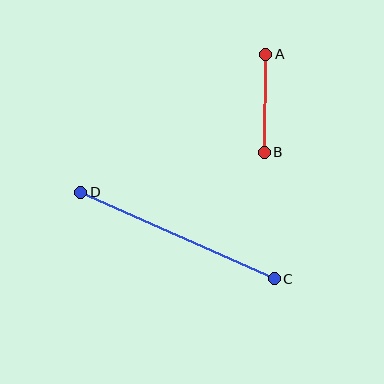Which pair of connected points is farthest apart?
Points C and D are farthest apart.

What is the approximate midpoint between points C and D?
The midpoint is at approximately (178, 236) pixels.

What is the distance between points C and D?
The distance is approximately 212 pixels.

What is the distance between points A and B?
The distance is approximately 98 pixels.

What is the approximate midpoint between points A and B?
The midpoint is at approximately (265, 103) pixels.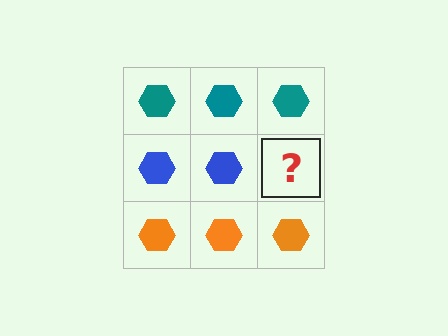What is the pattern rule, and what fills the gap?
The rule is that each row has a consistent color. The gap should be filled with a blue hexagon.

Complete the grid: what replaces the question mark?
The question mark should be replaced with a blue hexagon.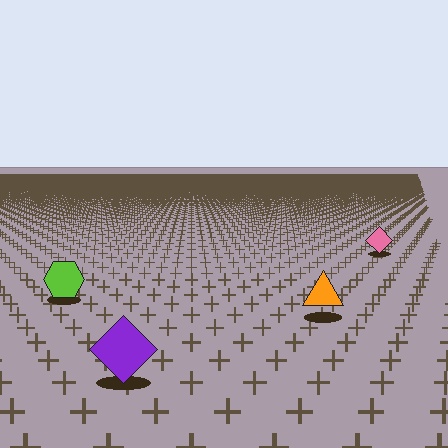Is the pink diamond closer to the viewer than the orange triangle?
No. The orange triangle is closer — you can tell from the texture gradient: the ground texture is coarser near it.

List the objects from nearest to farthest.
From nearest to farthest: the purple diamond, the orange triangle, the lime hexagon, the pink diamond.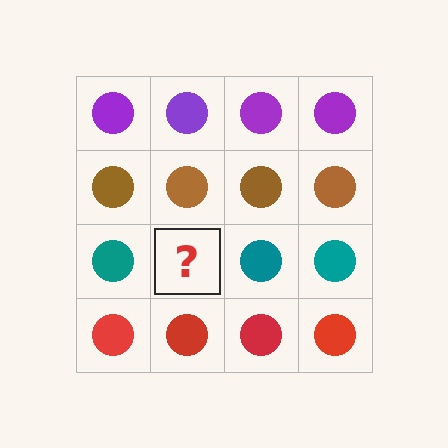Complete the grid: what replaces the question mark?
The question mark should be replaced with a teal circle.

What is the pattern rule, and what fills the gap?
The rule is that each row has a consistent color. The gap should be filled with a teal circle.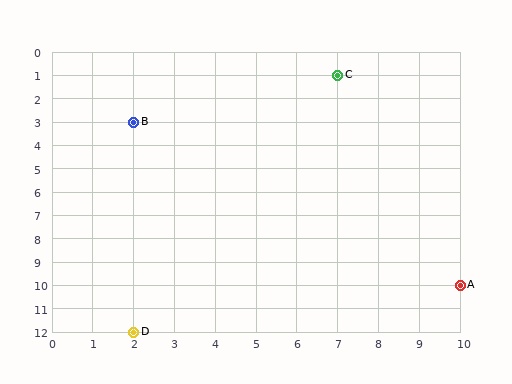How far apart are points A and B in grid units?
Points A and B are 8 columns and 7 rows apart (about 10.6 grid units diagonally).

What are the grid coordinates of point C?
Point C is at grid coordinates (7, 1).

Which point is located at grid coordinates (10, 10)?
Point A is at (10, 10).